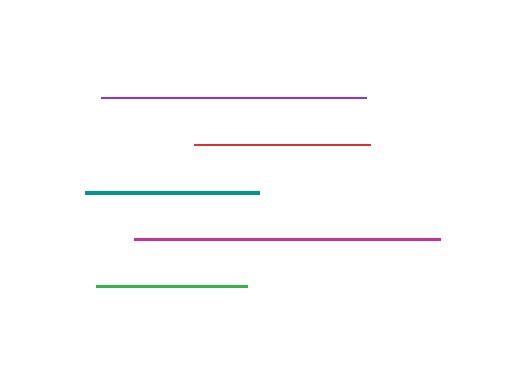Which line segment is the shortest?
The green line is the shortest at approximately 150 pixels.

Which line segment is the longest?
The magenta line is the longest at approximately 307 pixels.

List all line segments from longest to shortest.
From longest to shortest: magenta, purple, red, teal, green.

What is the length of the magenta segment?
The magenta segment is approximately 307 pixels long.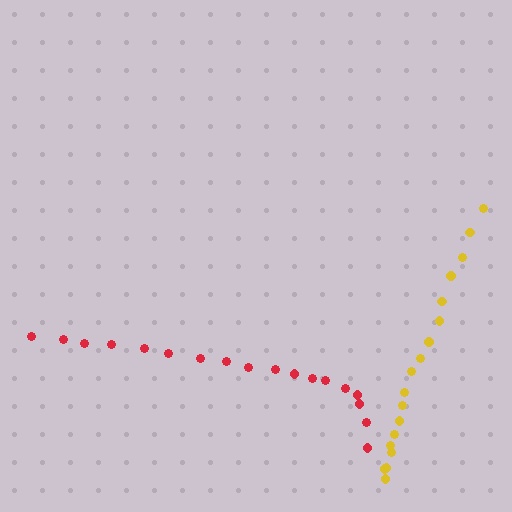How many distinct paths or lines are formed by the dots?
There are 2 distinct paths.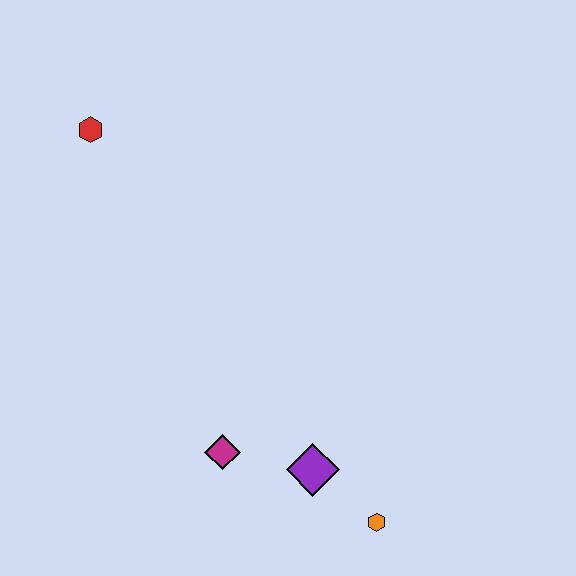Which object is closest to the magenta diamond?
The purple diamond is closest to the magenta diamond.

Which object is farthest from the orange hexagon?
The red hexagon is farthest from the orange hexagon.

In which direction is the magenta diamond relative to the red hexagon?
The magenta diamond is below the red hexagon.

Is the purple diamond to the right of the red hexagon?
Yes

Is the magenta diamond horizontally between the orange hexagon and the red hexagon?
Yes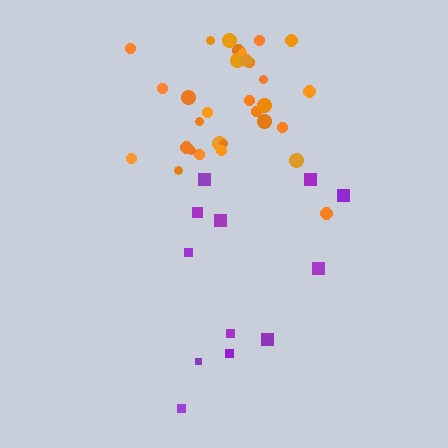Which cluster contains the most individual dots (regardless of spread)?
Orange (31).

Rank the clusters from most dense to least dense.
orange, purple.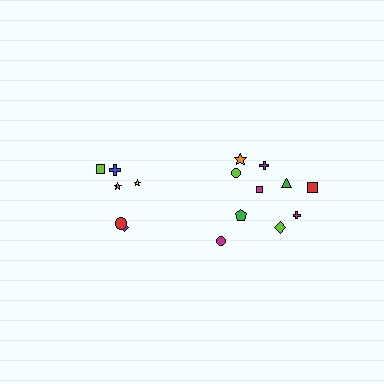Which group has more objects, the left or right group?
The right group.